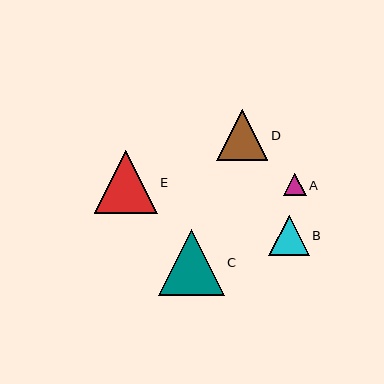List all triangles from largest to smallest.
From largest to smallest: C, E, D, B, A.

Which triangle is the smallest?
Triangle A is the smallest with a size of approximately 23 pixels.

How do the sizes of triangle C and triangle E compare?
Triangle C and triangle E are approximately the same size.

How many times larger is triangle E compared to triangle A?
Triangle E is approximately 2.8 times the size of triangle A.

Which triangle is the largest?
Triangle C is the largest with a size of approximately 66 pixels.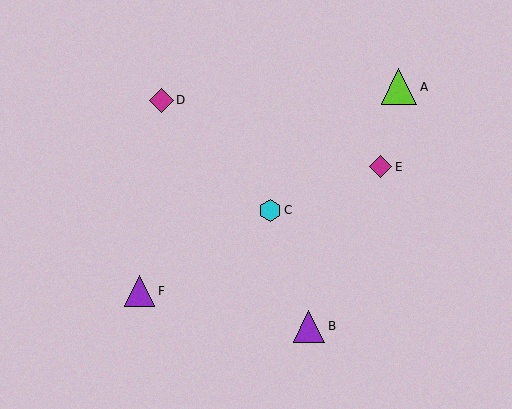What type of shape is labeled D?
Shape D is a magenta diamond.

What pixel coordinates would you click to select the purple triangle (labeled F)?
Click at (139, 291) to select the purple triangle F.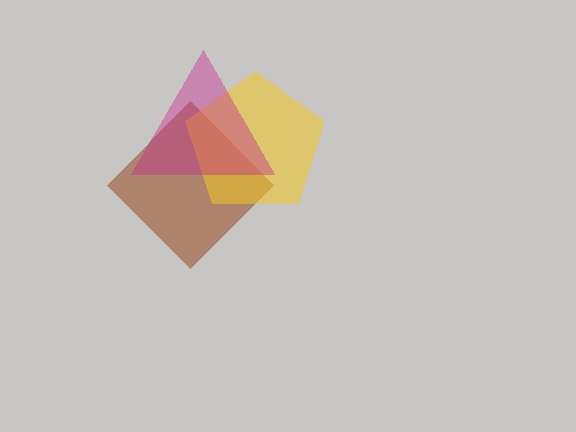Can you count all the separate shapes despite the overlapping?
Yes, there are 3 separate shapes.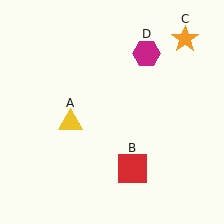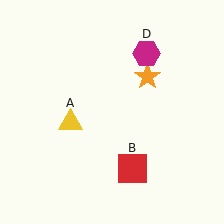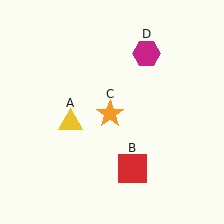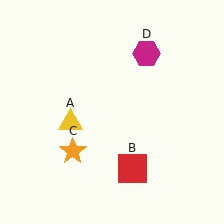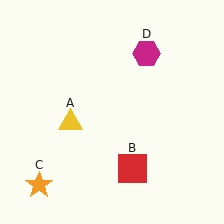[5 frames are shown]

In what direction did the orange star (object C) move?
The orange star (object C) moved down and to the left.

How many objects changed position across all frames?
1 object changed position: orange star (object C).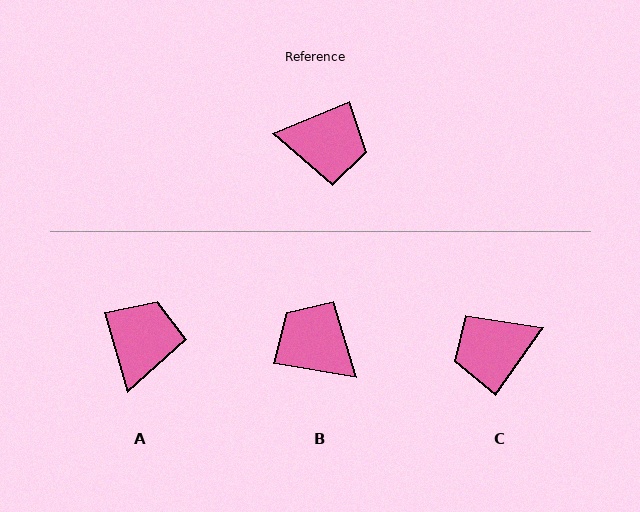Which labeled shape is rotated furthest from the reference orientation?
B, about 148 degrees away.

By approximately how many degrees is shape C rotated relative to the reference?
Approximately 147 degrees clockwise.